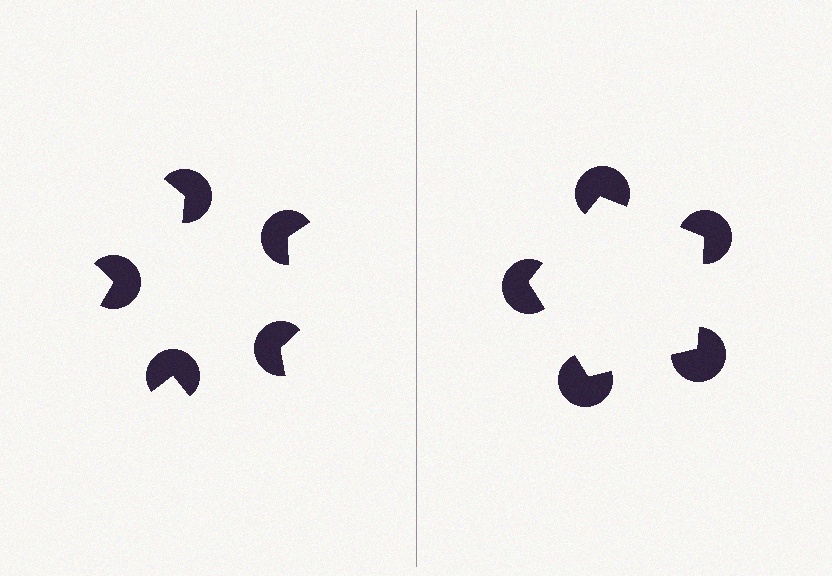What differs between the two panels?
The pac-man discs are positioned identically on both sides; only the wedge orientations differ. On the right they align to a pentagon; on the left they are misaligned.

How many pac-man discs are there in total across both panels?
10 — 5 on each side.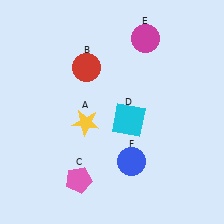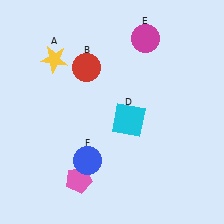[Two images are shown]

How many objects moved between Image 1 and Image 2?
2 objects moved between the two images.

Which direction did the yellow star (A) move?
The yellow star (A) moved up.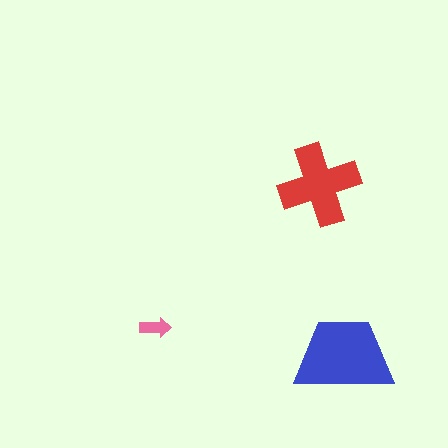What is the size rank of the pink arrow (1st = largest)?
3rd.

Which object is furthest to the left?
The pink arrow is leftmost.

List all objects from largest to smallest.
The blue trapezoid, the red cross, the pink arrow.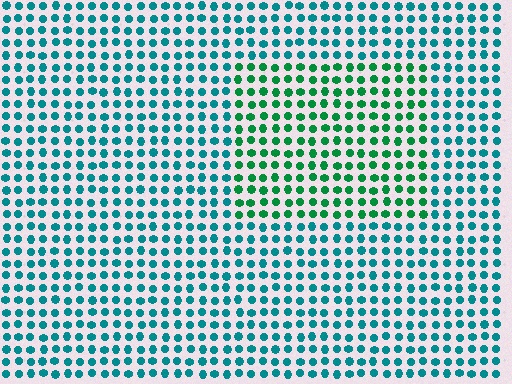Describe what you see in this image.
The image is filled with small teal elements in a uniform arrangement. A rectangle-shaped region is visible where the elements are tinted to a slightly different hue, forming a subtle color boundary.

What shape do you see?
I see a rectangle.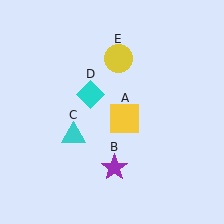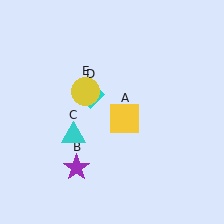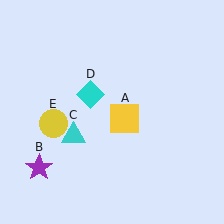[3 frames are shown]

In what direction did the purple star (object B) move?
The purple star (object B) moved left.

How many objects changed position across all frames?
2 objects changed position: purple star (object B), yellow circle (object E).